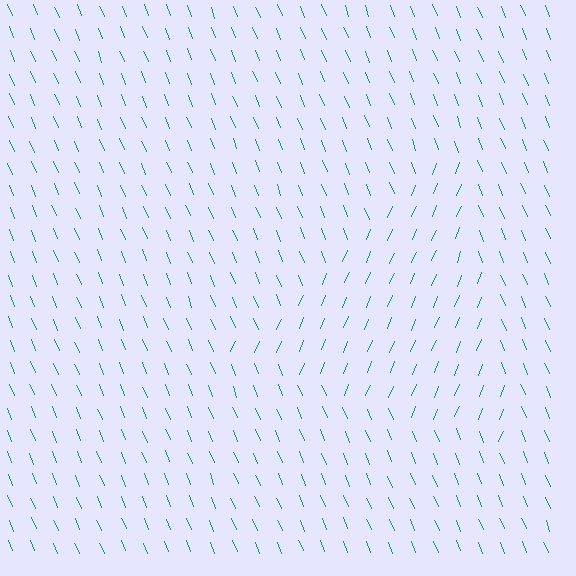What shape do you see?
I see a triangle.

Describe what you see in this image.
The image is filled with small teal line segments. A triangle region in the image has lines oriented differently from the surrounding lines, creating a visible texture boundary.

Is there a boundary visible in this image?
Yes, there is a texture boundary formed by a change in line orientation.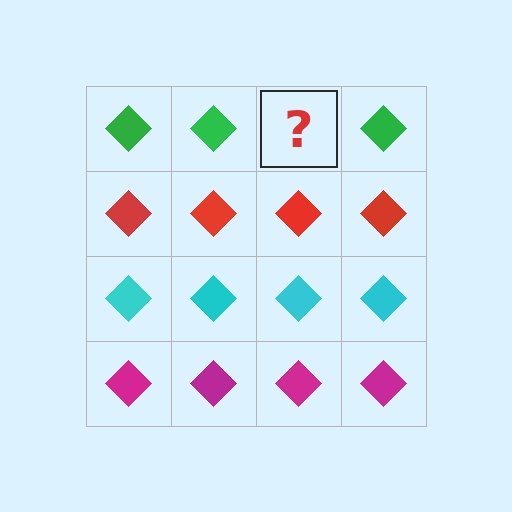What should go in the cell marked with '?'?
The missing cell should contain a green diamond.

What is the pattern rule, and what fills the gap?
The rule is that each row has a consistent color. The gap should be filled with a green diamond.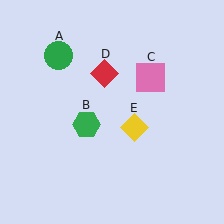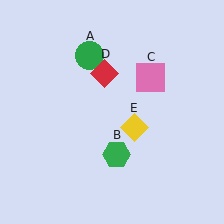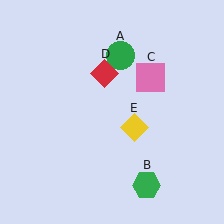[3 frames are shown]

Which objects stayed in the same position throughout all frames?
Pink square (object C) and red diamond (object D) and yellow diamond (object E) remained stationary.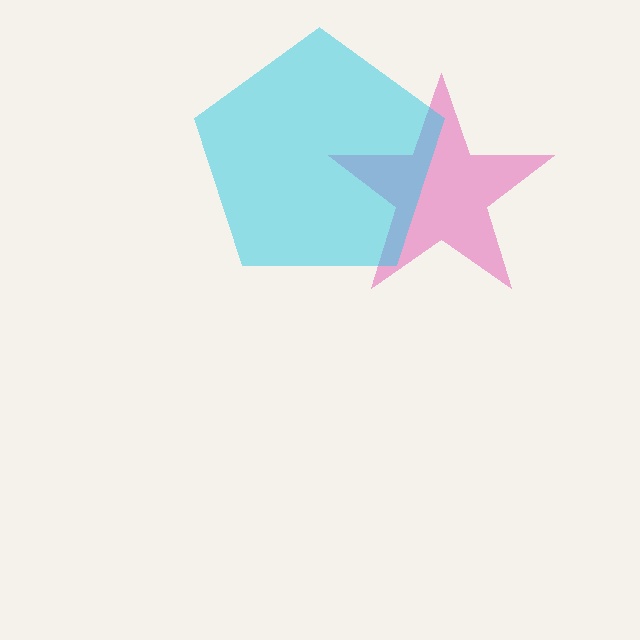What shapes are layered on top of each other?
The layered shapes are: a pink star, a cyan pentagon.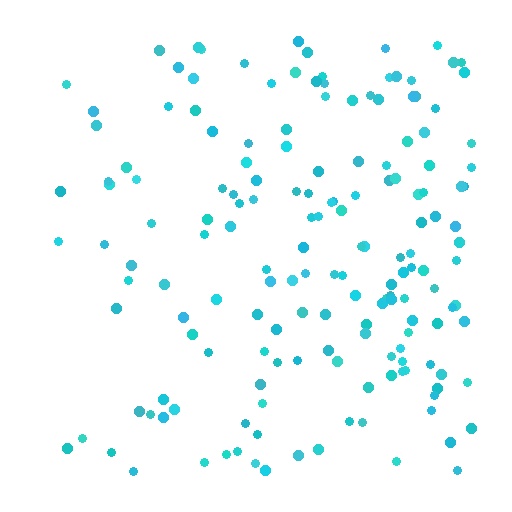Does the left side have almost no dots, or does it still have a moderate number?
Still a moderate number, just noticeably fewer than the right.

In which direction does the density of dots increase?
From left to right, with the right side densest.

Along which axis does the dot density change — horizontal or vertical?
Horizontal.